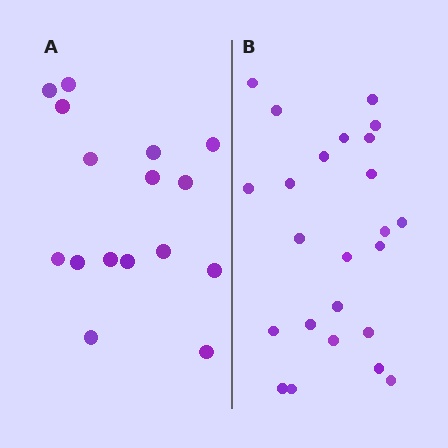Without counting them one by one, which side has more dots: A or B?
Region B (the right region) has more dots.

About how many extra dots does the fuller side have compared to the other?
Region B has roughly 8 or so more dots than region A.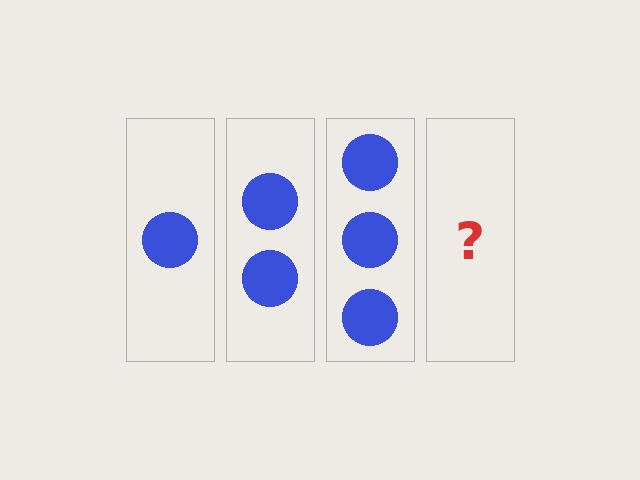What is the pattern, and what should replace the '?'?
The pattern is that each step adds one more circle. The '?' should be 4 circles.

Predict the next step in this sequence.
The next step is 4 circles.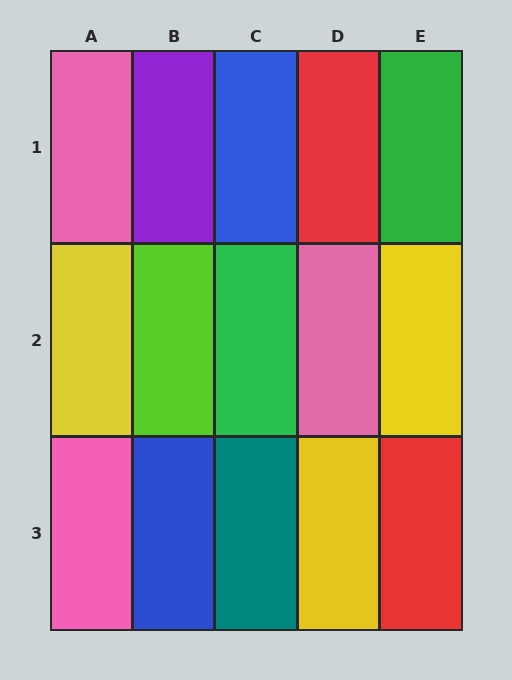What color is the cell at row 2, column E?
Yellow.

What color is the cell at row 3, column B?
Blue.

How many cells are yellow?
3 cells are yellow.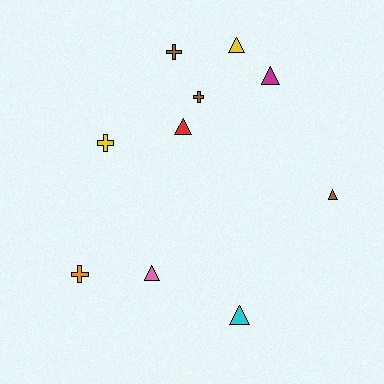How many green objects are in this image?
There are no green objects.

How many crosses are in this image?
There are 4 crosses.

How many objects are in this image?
There are 10 objects.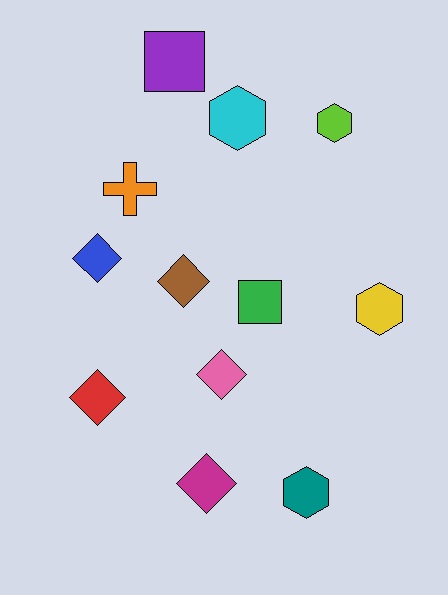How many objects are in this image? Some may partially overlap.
There are 12 objects.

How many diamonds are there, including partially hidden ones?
There are 5 diamonds.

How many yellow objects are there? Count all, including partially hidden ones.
There is 1 yellow object.